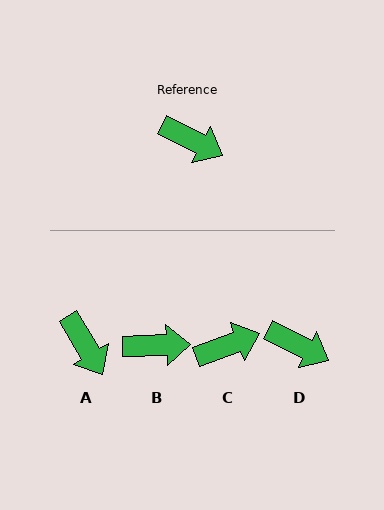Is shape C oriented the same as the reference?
No, it is off by about 47 degrees.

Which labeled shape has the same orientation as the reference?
D.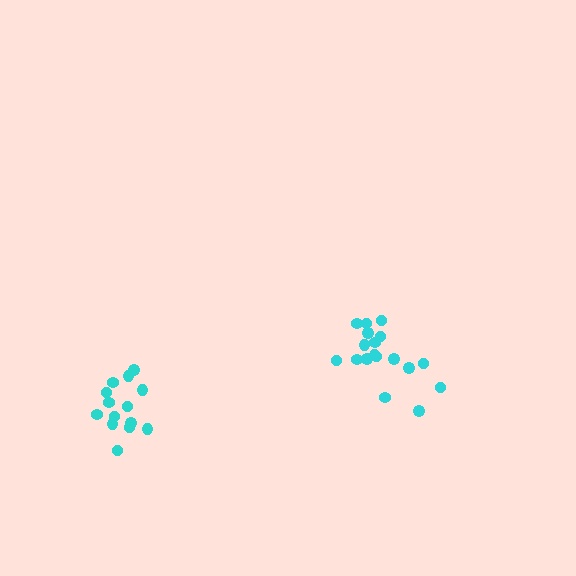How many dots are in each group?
Group 1: 14 dots, Group 2: 18 dots (32 total).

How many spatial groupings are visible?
There are 2 spatial groupings.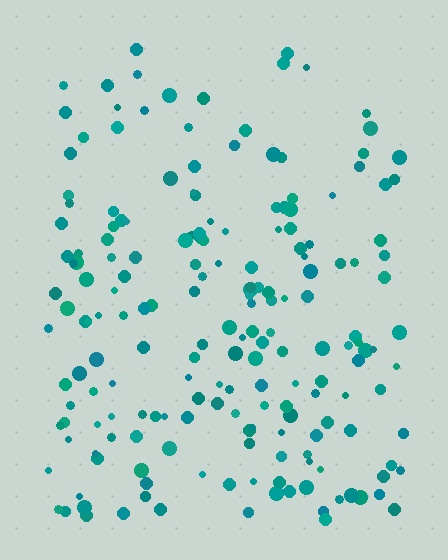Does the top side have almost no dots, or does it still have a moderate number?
Still a moderate number, just noticeably fewer than the bottom.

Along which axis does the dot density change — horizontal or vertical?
Vertical.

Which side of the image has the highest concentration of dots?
The bottom.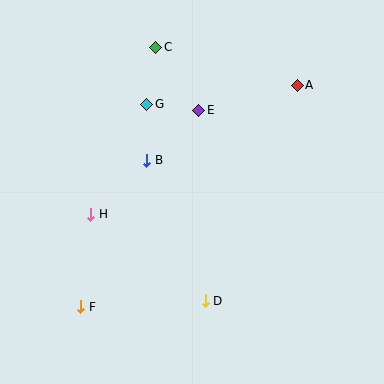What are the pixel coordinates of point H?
Point H is at (91, 214).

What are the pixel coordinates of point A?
Point A is at (297, 85).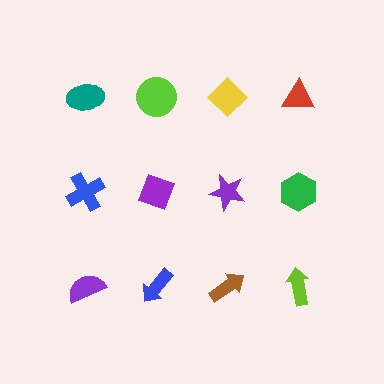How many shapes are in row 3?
4 shapes.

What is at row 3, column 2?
A blue arrow.